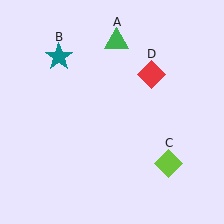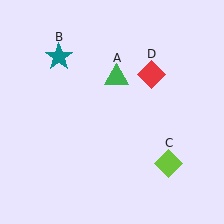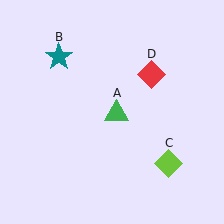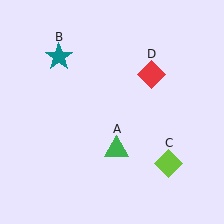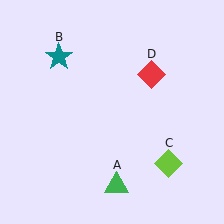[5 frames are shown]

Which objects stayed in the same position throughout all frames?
Teal star (object B) and lime diamond (object C) and red diamond (object D) remained stationary.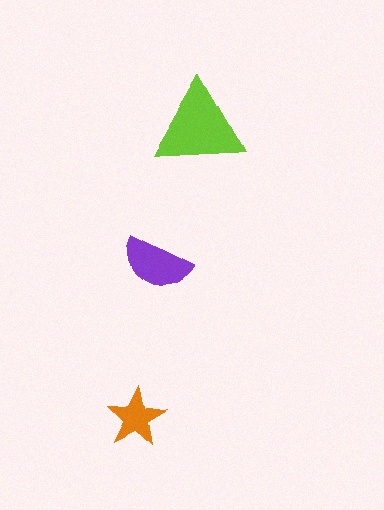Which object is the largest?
The lime triangle.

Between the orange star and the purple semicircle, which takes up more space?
The purple semicircle.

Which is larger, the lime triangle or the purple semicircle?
The lime triangle.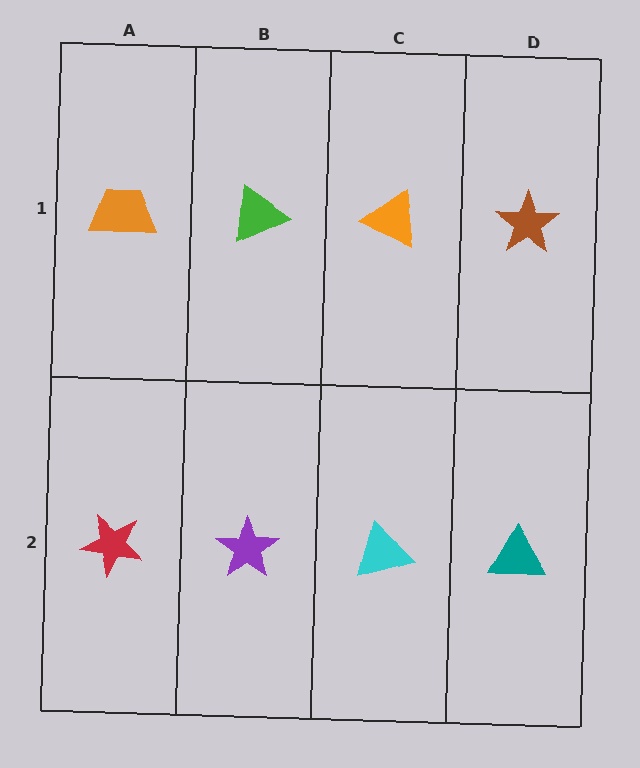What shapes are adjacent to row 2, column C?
An orange triangle (row 1, column C), a purple star (row 2, column B), a teal triangle (row 2, column D).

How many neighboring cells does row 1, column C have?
3.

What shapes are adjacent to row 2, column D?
A brown star (row 1, column D), a cyan triangle (row 2, column C).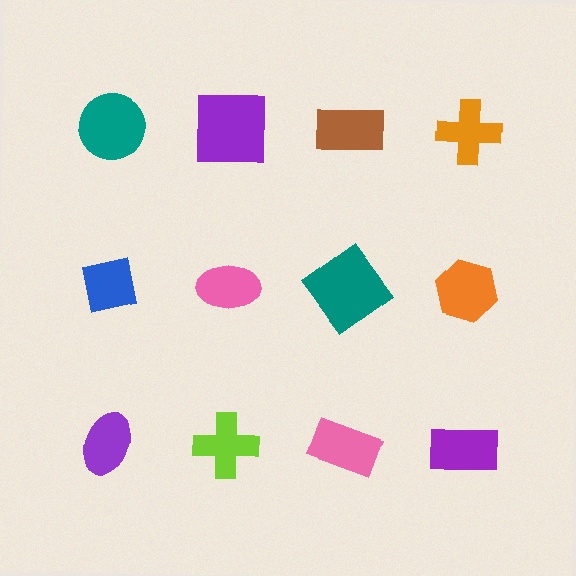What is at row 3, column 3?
A pink rectangle.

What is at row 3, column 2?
A lime cross.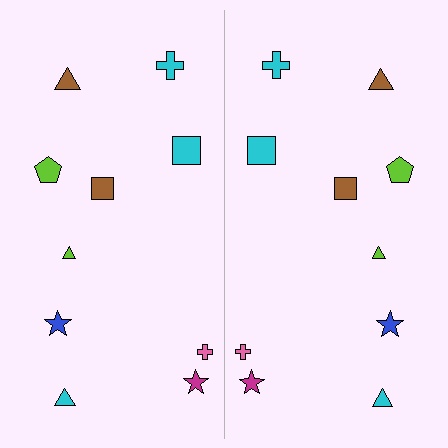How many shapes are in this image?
There are 20 shapes in this image.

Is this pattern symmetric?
Yes, this pattern has bilateral (reflection) symmetry.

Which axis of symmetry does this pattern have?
The pattern has a vertical axis of symmetry running through the center of the image.